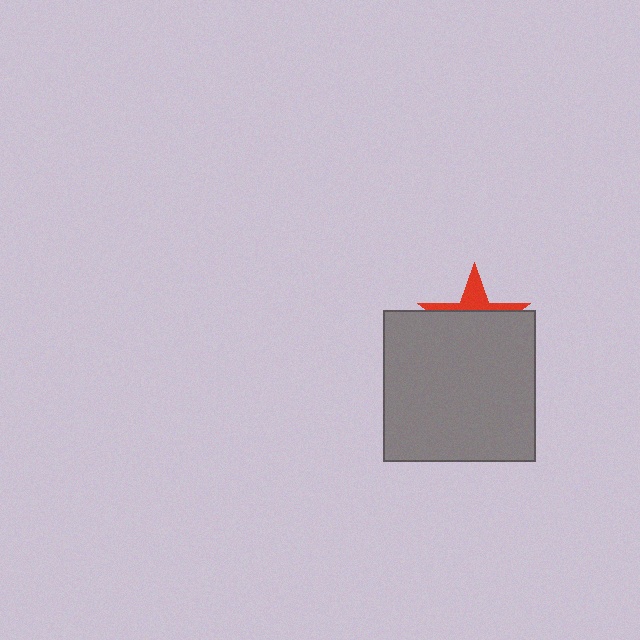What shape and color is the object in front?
The object in front is a gray square.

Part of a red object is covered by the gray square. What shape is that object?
It is a star.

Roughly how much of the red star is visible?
A small part of it is visible (roughly 30%).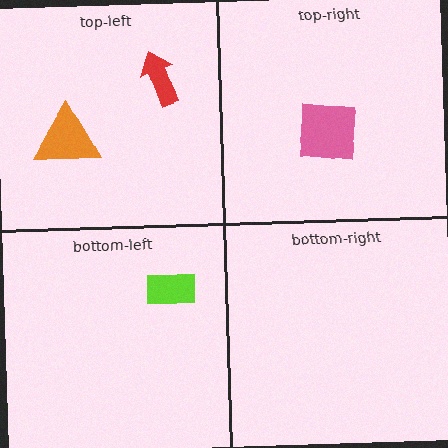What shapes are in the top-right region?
The pink square.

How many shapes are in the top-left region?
2.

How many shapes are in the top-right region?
1.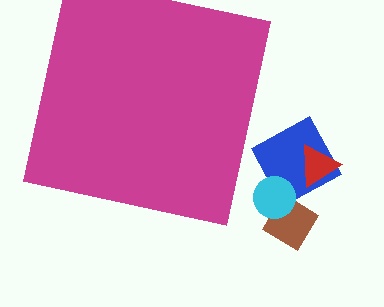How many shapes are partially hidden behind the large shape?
0 shapes are partially hidden.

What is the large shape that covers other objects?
A magenta square.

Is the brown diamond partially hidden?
No, the brown diamond is fully visible.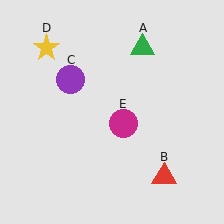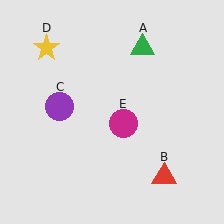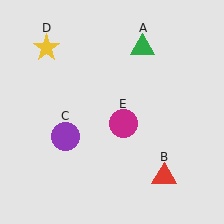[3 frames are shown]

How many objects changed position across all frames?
1 object changed position: purple circle (object C).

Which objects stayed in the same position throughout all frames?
Green triangle (object A) and red triangle (object B) and yellow star (object D) and magenta circle (object E) remained stationary.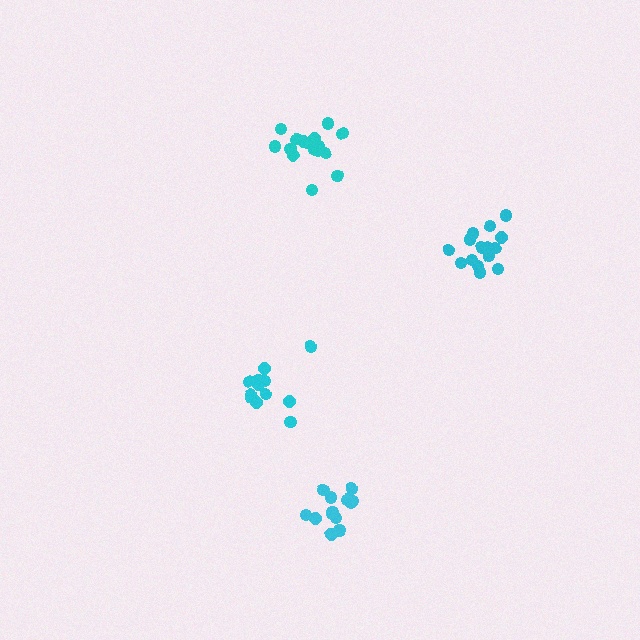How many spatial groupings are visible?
There are 4 spatial groupings.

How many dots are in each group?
Group 1: 12 dots, Group 2: 17 dots, Group 3: 16 dots, Group 4: 14 dots (59 total).